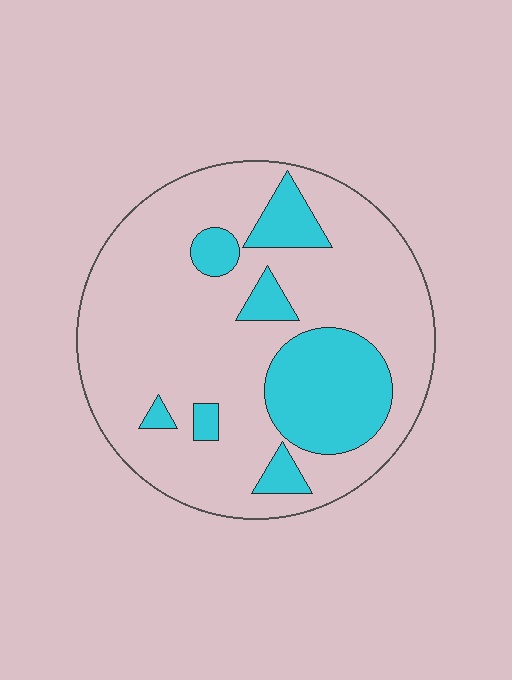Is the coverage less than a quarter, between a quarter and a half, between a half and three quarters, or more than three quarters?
Less than a quarter.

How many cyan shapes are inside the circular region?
7.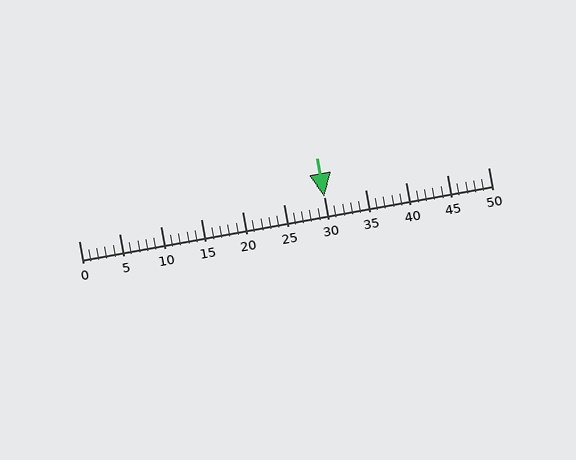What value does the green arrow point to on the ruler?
The green arrow points to approximately 30.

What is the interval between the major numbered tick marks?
The major tick marks are spaced 5 units apart.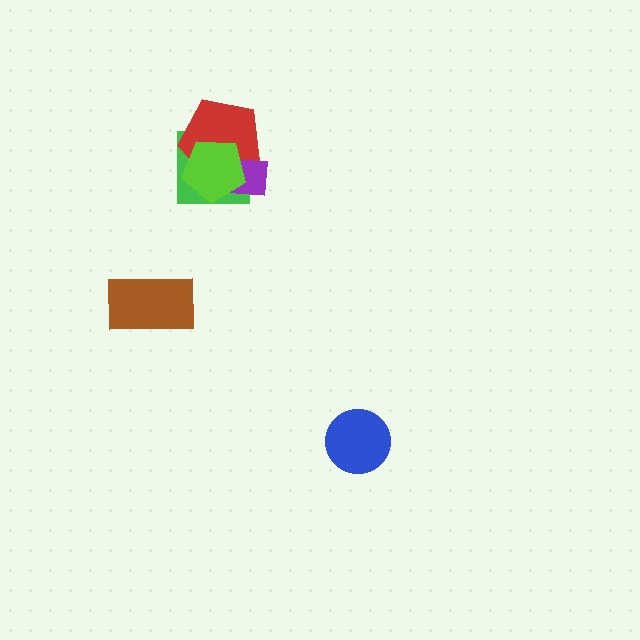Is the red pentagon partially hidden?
Yes, it is partially covered by another shape.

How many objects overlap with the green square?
3 objects overlap with the green square.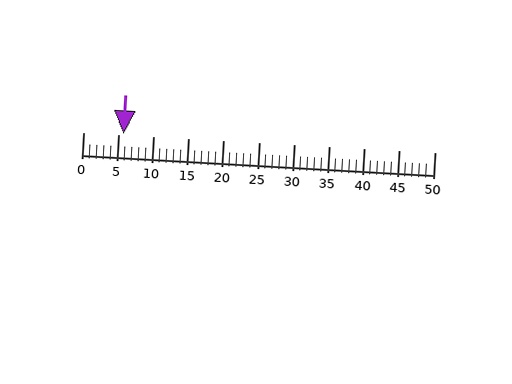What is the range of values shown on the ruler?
The ruler shows values from 0 to 50.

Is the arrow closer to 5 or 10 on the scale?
The arrow is closer to 5.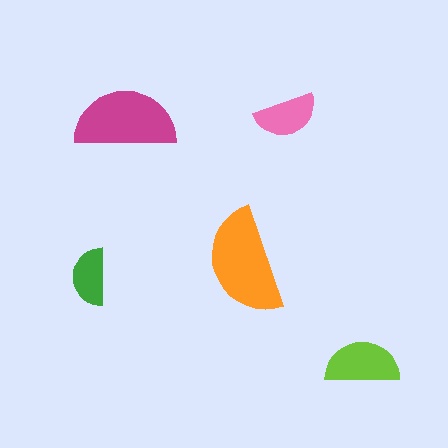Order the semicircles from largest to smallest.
the orange one, the magenta one, the lime one, the pink one, the green one.